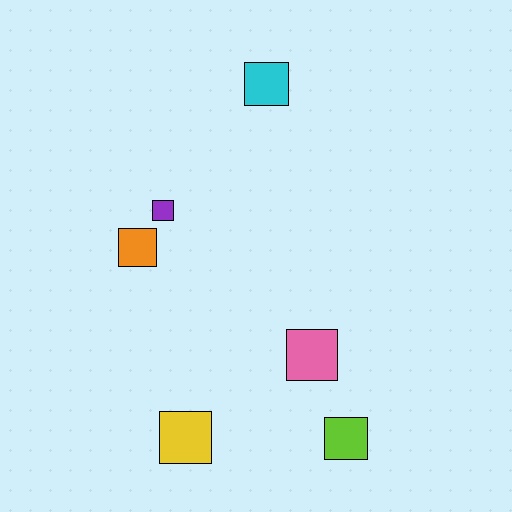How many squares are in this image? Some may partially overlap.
There are 6 squares.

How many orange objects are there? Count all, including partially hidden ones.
There is 1 orange object.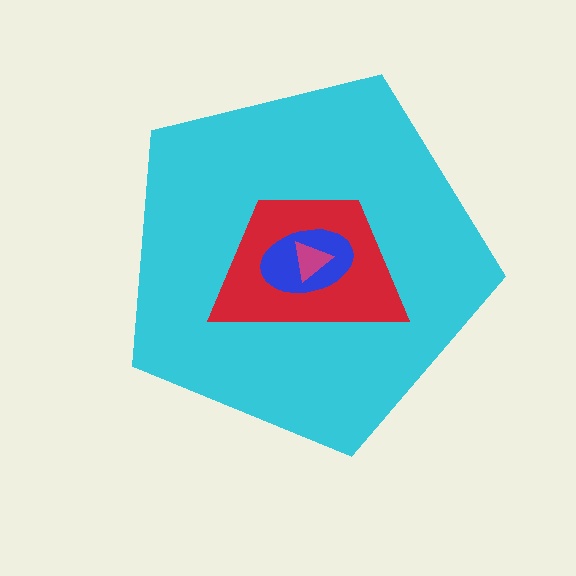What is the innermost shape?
The magenta triangle.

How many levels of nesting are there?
4.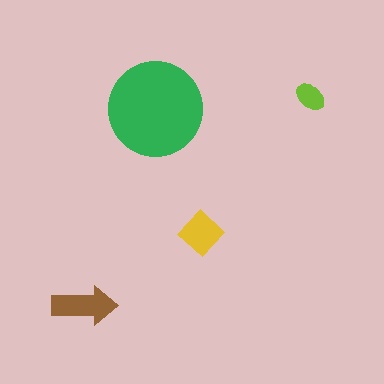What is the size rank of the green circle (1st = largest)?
1st.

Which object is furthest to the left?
The brown arrow is leftmost.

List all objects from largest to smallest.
The green circle, the brown arrow, the yellow diamond, the lime ellipse.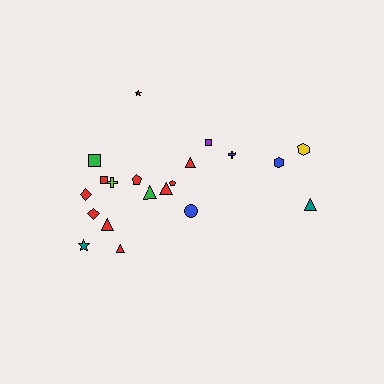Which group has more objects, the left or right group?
The left group.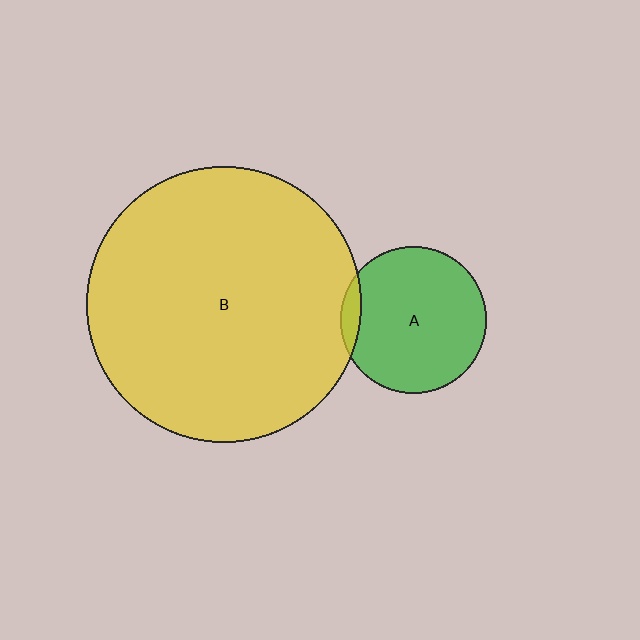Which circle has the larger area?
Circle B (yellow).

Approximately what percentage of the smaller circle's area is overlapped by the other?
Approximately 5%.